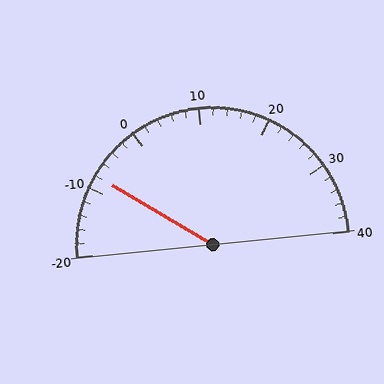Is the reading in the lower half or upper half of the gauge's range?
The reading is in the lower half of the range (-20 to 40).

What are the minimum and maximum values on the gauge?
The gauge ranges from -20 to 40.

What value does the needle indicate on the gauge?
The needle indicates approximately -8.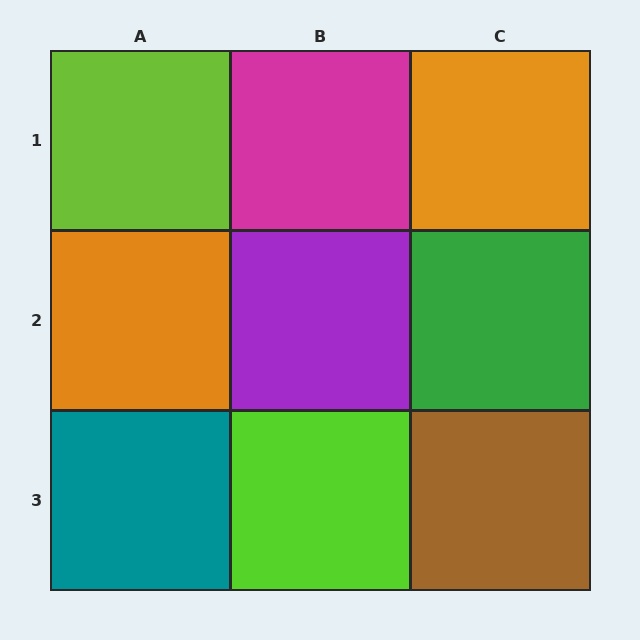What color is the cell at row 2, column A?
Orange.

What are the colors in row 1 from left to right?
Lime, magenta, orange.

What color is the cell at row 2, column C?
Green.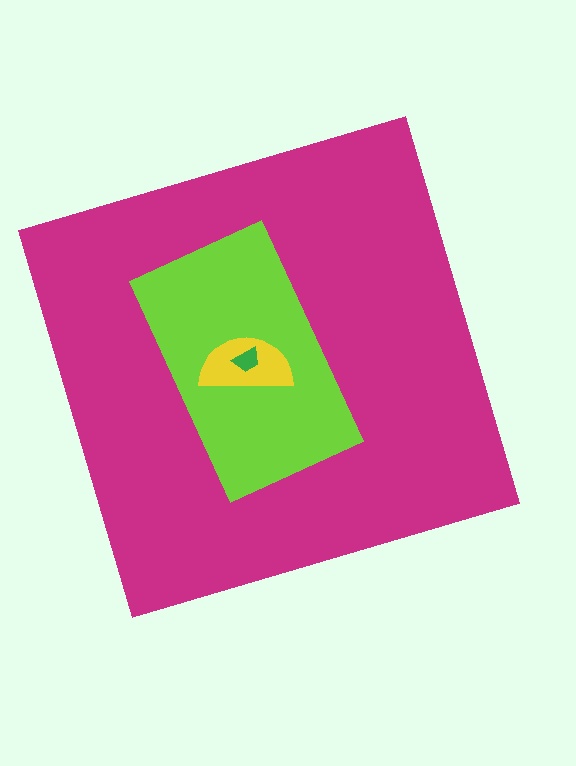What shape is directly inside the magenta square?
The lime rectangle.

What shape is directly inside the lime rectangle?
The yellow semicircle.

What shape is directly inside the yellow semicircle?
The green trapezoid.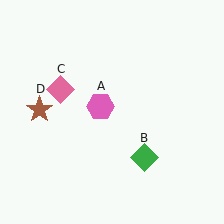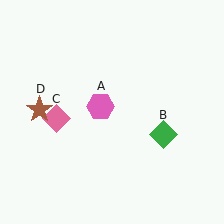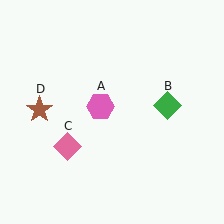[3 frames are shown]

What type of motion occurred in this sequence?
The green diamond (object B), pink diamond (object C) rotated counterclockwise around the center of the scene.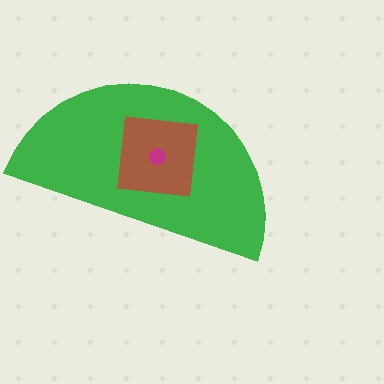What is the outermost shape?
The green semicircle.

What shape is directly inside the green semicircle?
The brown square.